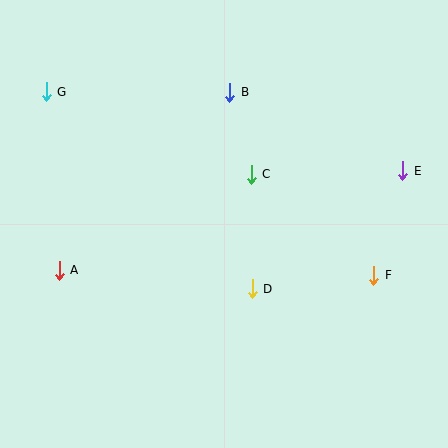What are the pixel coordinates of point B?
Point B is at (230, 92).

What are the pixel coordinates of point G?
Point G is at (46, 92).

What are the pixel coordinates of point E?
Point E is at (403, 171).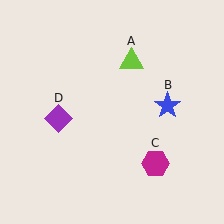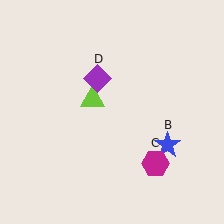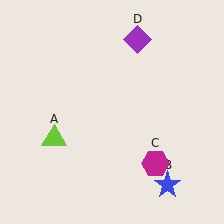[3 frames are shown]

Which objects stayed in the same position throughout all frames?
Magenta hexagon (object C) remained stationary.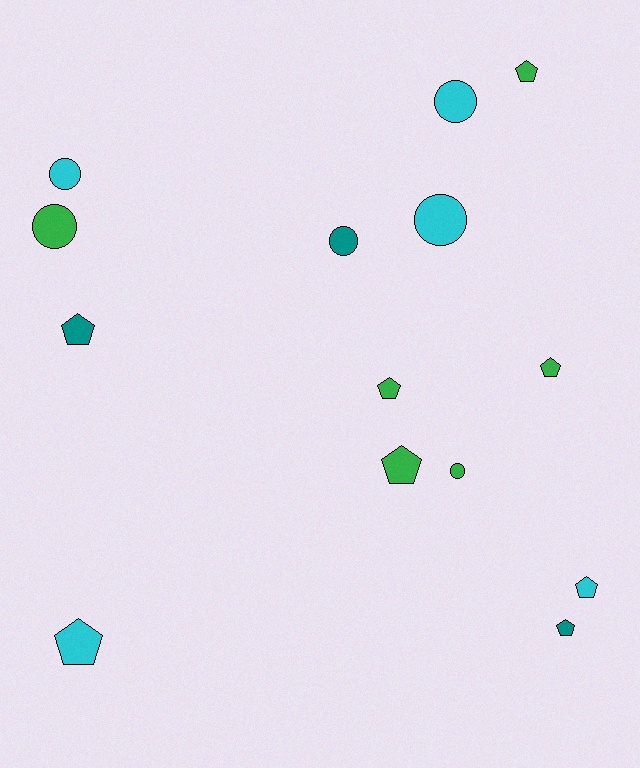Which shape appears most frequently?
Pentagon, with 8 objects.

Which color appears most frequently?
Green, with 6 objects.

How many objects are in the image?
There are 14 objects.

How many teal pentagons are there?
There are 2 teal pentagons.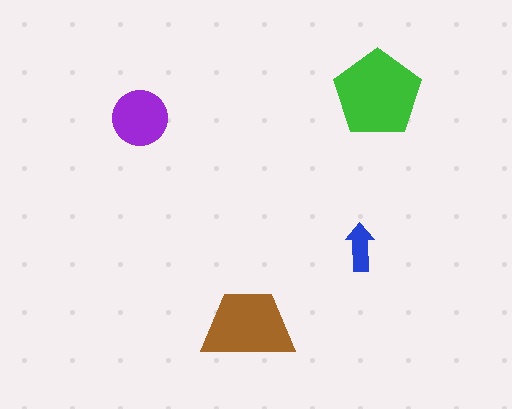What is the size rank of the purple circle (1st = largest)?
3rd.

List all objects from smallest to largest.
The blue arrow, the purple circle, the brown trapezoid, the green pentagon.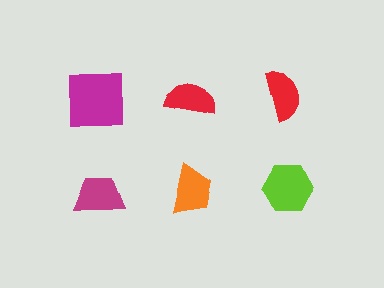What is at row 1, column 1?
A magenta square.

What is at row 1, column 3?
A red semicircle.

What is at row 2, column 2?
An orange trapezoid.